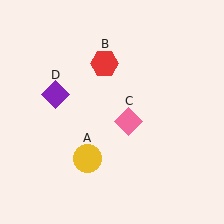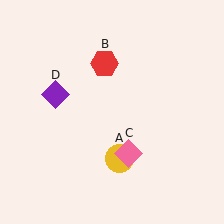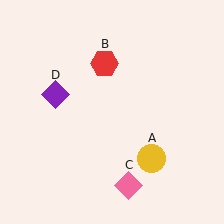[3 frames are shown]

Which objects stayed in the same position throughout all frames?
Red hexagon (object B) and purple diamond (object D) remained stationary.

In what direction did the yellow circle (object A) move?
The yellow circle (object A) moved right.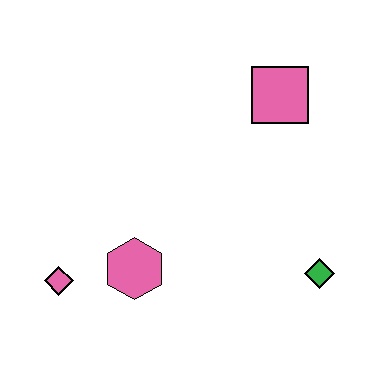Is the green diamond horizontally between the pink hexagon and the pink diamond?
No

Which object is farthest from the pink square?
The pink diamond is farthest from the pink square.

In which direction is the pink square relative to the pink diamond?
The pink square is to the right of the pink diamond.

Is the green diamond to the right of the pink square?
Yes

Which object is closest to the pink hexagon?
The pink diamond is closest to the pink hexagon.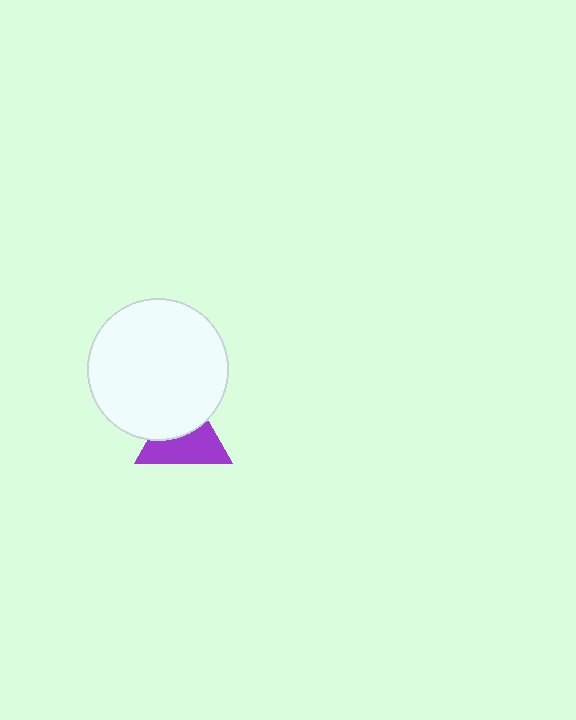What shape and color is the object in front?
The object in front is a white circle.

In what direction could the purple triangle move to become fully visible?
The purple triangle could move down. That would shift it out from behind the white circle entirely.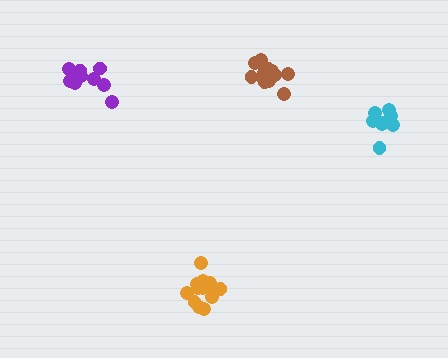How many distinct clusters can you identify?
There are 4 distinct clusters.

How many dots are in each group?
Group 1: 13 dots, Group 2: 8 dots, Group 3: 11 dots, Group 4: 14 dots (46 total).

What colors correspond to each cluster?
The clusters are colored: brown, cyan, purple, orange.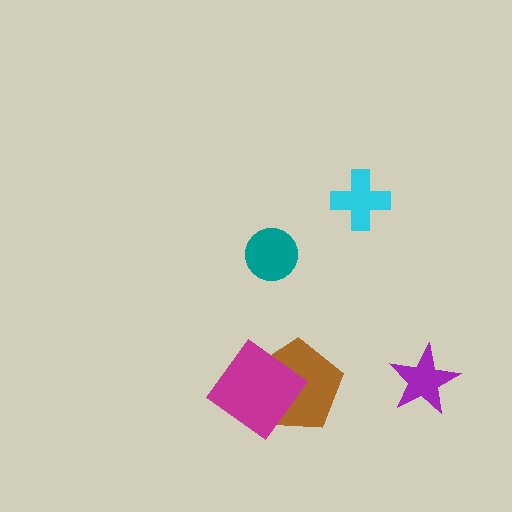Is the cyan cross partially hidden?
No, no other shape covers it.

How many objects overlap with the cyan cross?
0 objects overlap with the cyan cross.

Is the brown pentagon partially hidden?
Yes, it is partially covered by another shape.